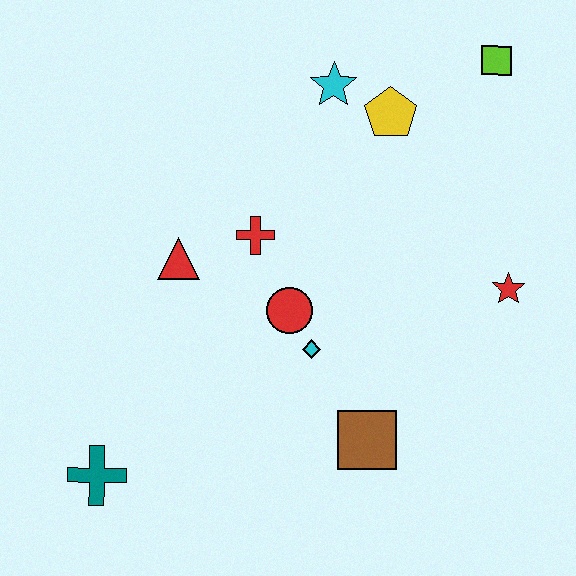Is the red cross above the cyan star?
No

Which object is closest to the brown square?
The cyan diamond is closest to the brown square.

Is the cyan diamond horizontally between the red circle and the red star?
Yes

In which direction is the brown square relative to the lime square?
The brown square is below the lime square.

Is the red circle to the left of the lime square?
Yes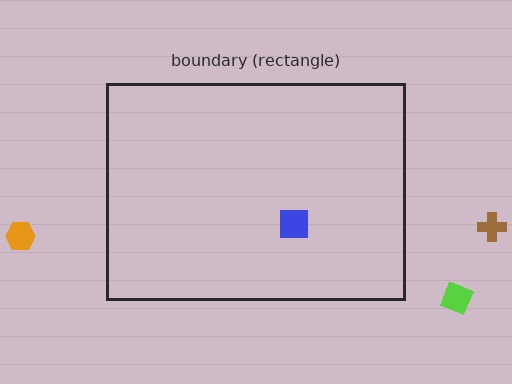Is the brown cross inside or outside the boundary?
Outside.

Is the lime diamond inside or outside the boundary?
Outside.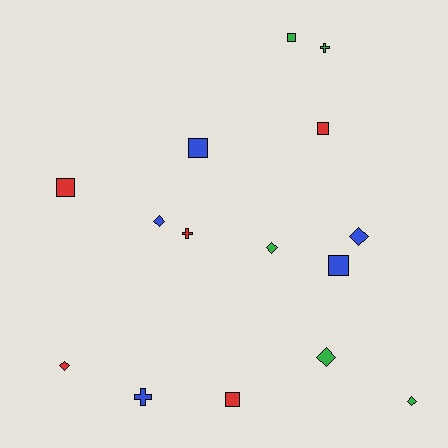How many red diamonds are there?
There is 1 red diamond.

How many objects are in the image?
There are 15 objects.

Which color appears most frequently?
Green, with 5 objects.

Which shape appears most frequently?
Diamond, with 6 objects.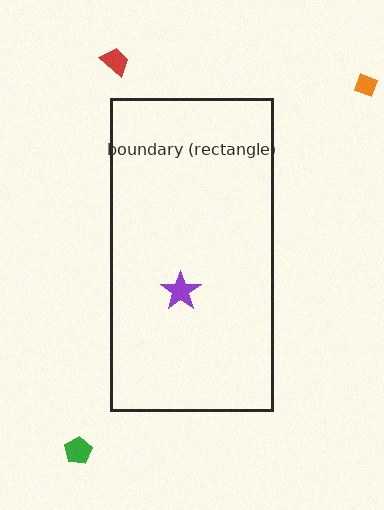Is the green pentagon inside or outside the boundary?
Outside.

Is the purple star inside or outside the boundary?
Inside.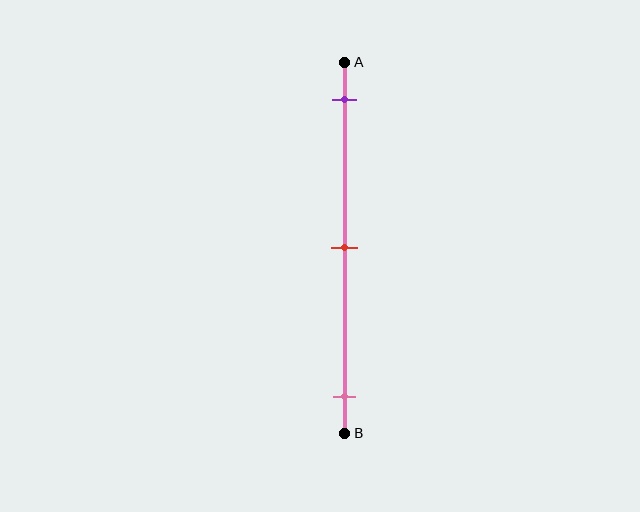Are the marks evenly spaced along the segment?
Yes, the marks are approximately evenly spaced.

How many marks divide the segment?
There are 3 marks dividing the segment.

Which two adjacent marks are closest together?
The purple and red marks are the closest adjacent pair.